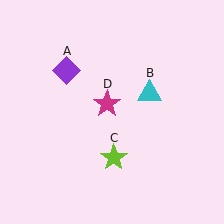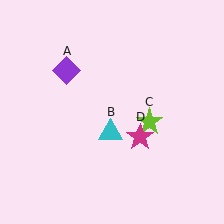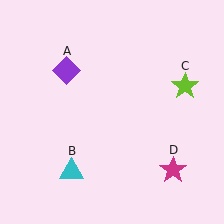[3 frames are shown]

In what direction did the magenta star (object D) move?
The magenta star (object D) moved down and to the right.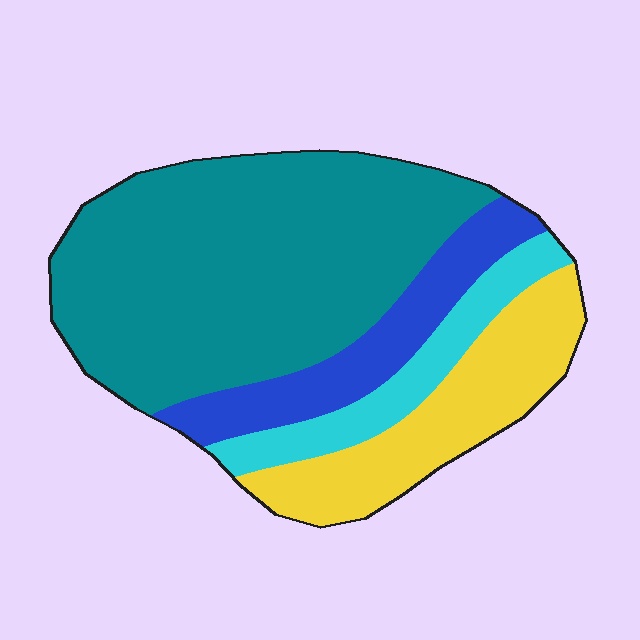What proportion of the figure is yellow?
Yellow covers 20% of the figure.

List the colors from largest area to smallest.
From largest to smallest: teal, yellow, blue, cyan.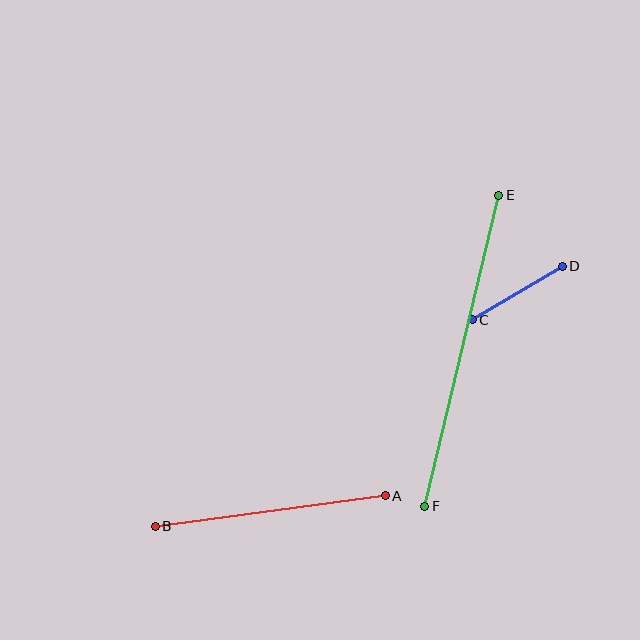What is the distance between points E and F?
The distance is approximately 319 pixels.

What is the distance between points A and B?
The distance is approximately 232 pixels.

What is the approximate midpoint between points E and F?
The midpoint is at approximately (462, 351) pixels.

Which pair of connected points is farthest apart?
Points E and F are farthest apart.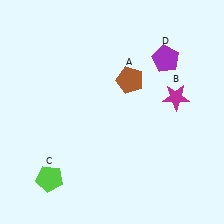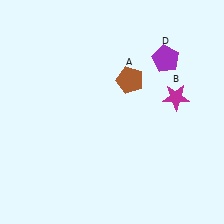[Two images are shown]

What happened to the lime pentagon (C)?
The lime pentagon (C) was removed in Image 2. It was in the bottom-left area of Image 1.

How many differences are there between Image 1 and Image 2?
There is 1 difference between the two images.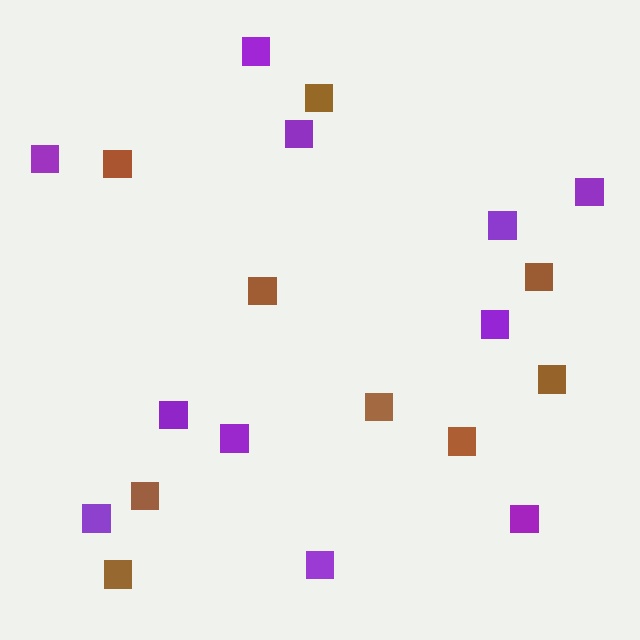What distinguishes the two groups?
There are 2 groups: one group of purple squares (11) and one group of brown squares (9).